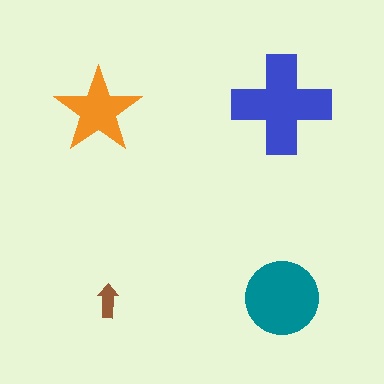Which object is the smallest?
The brown arrow.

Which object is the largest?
The blue cross.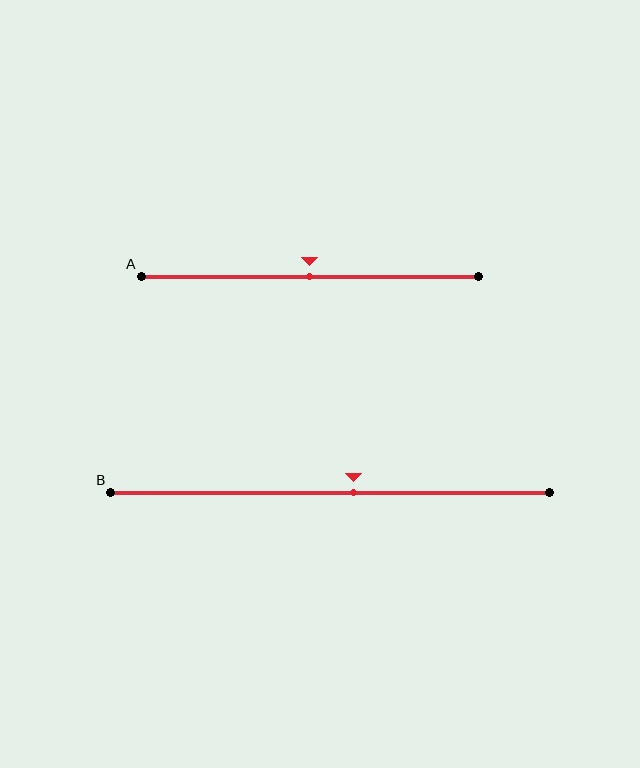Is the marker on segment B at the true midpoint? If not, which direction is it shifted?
No, the marker on segment B is shifted to the right by about 5% of the segment length.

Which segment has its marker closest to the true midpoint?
Segment A has its marker closest to the true midpoint.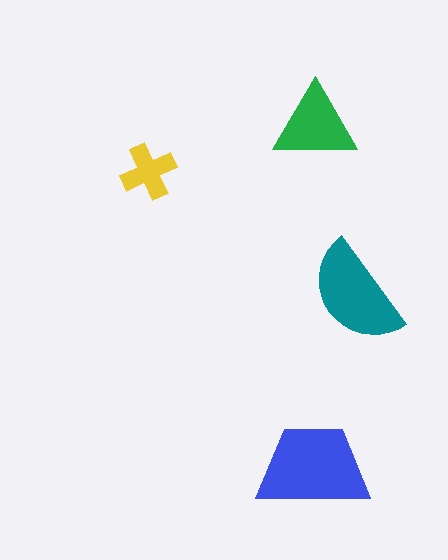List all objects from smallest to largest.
The yellow cross, the green triangle, the teal semicircle, the blue trapezoid.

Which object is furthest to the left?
The yellow cross is leftmost.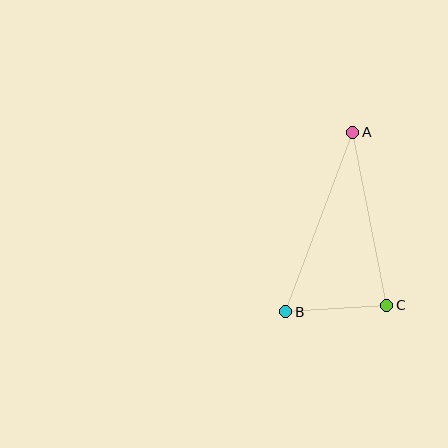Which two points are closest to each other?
Points B and C are closest to each other.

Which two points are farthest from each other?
Points A and B are farthest from each other.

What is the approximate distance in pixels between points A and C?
The distance between A and C is approximately 176 pixels.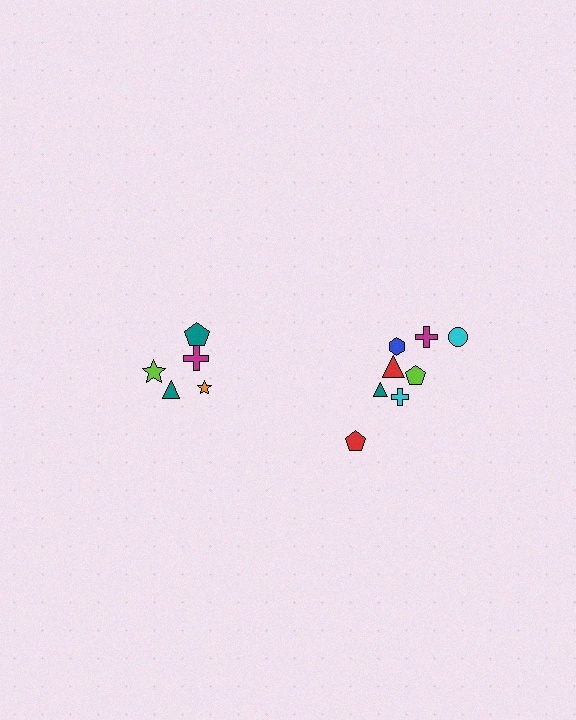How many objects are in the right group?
There are 8 objects.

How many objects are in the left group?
There are 5 objects.